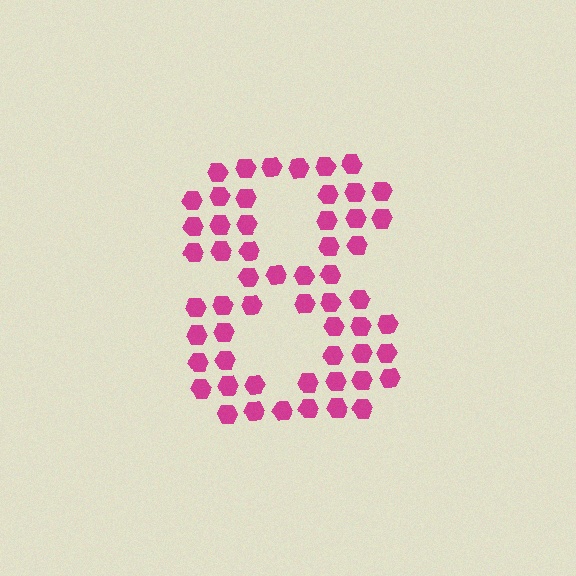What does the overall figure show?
The overall figure shows the digit 8.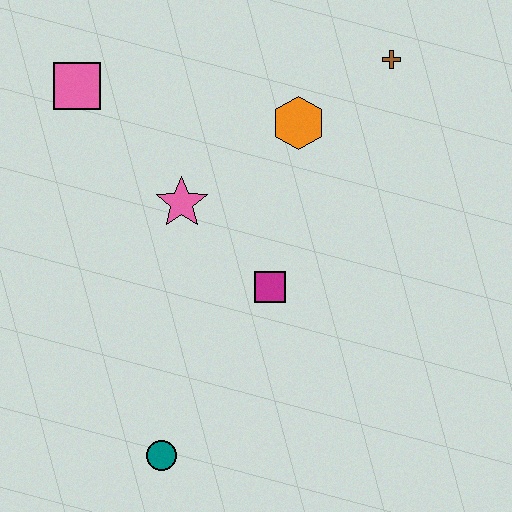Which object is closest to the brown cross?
The orange hexagon is closest to the brown cross.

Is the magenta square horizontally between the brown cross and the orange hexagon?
No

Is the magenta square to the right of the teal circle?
Yes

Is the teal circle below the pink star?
Yes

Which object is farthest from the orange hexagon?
The teal circle is farthest from the orange hexagon.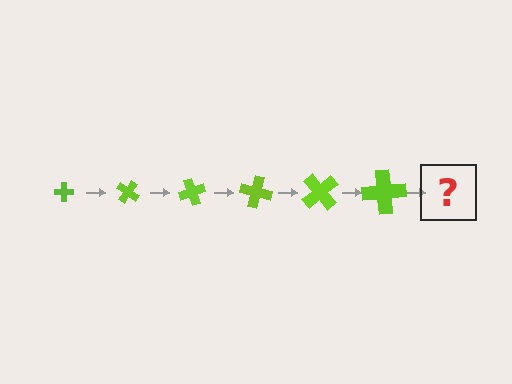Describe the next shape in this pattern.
It should be a cross, larger than the previous one and rotated 210 degrees from the start.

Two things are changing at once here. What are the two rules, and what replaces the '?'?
The two rules are that the cross grows larger each step and it rotates 35 degrees each step. The '?' should be a cross, larger than the previous one and rotated 210 degrees from the start.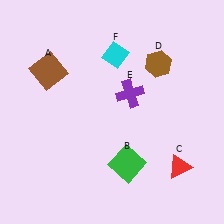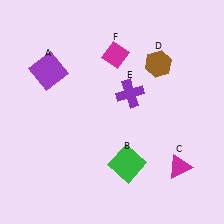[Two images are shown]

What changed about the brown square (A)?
In Image 1, A is brown. In Image 2, it changed to purple.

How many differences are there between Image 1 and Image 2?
There are 3 differences between the two images.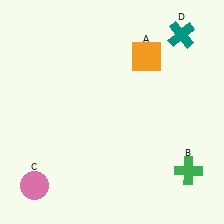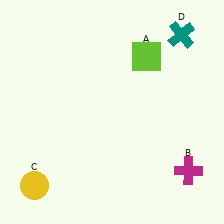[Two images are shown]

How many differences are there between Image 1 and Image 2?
There are 3 differences between the two images.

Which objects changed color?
A changed from orange to lime. B changed from green to magenta. C changed from pink to yellow.